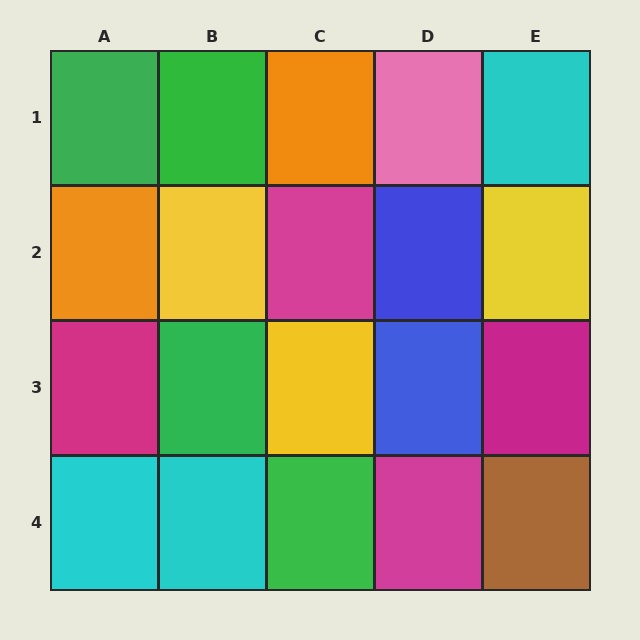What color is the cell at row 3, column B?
Green.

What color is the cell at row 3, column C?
Yellow.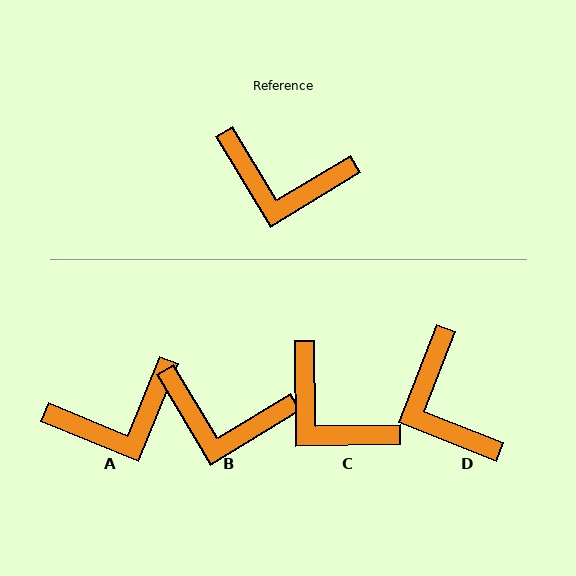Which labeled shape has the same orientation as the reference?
B.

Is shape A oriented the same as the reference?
No, it is off by about 36 degrees.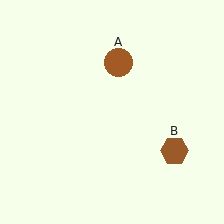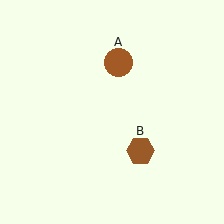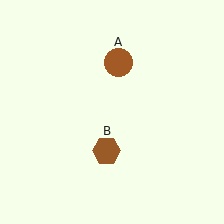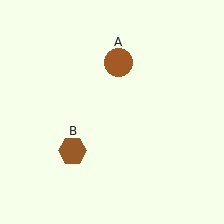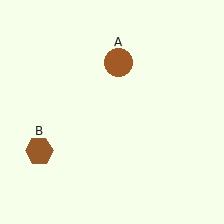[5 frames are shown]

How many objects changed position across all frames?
1 object changed position: brown hexagon (object B).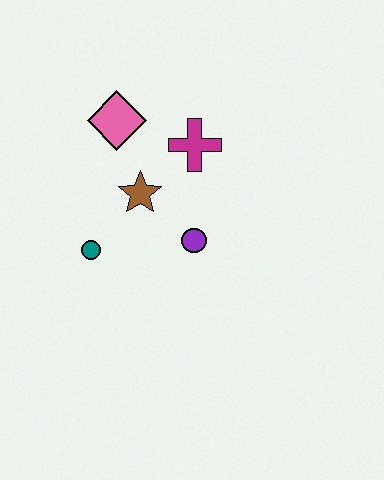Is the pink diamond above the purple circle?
Yes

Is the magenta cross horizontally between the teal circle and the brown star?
No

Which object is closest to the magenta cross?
The brown star is closest to the magenta cross.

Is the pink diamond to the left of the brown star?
Yes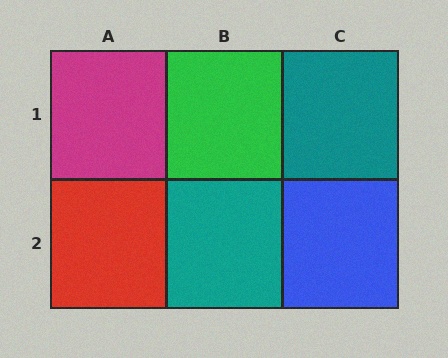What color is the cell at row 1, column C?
Teal.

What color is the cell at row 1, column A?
Magenta.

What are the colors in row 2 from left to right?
Red, teal, blue.